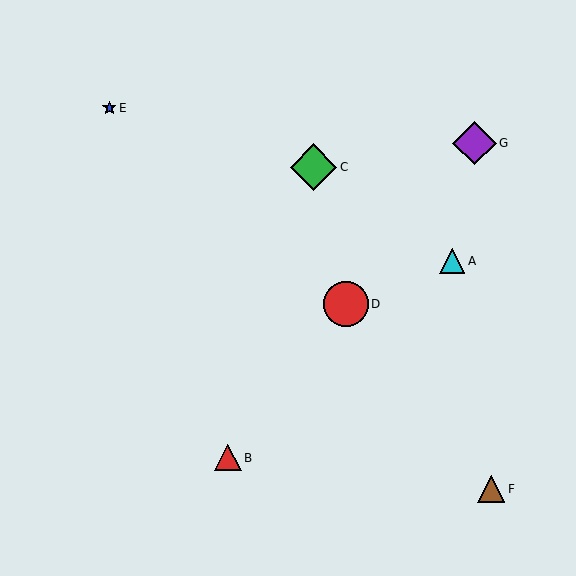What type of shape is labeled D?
Shape D is a red circle.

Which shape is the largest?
The green diamond (labeled C) is the largest.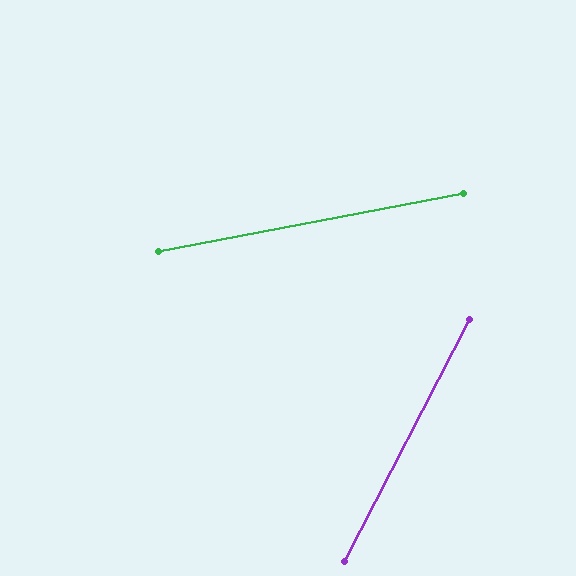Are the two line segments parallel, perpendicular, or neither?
Neither parallel nor perpendicular — they differ by about 52°.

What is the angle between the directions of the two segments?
Approximately 52 degrees.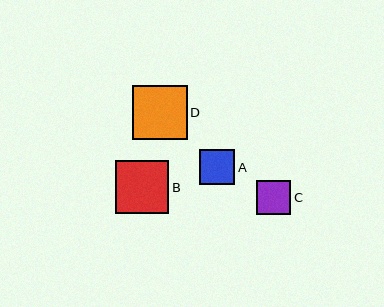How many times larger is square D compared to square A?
Square D is approximately 1.5 times the size of square A.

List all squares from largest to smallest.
From largest to smallest: D, B, A, C.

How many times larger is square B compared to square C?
Square B is approximately 1.6 times the size of square C.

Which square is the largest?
Square D is the largest with a size of approximately 54 pixels.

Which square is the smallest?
Square C is the smallest with a size of approximately 34 pixels.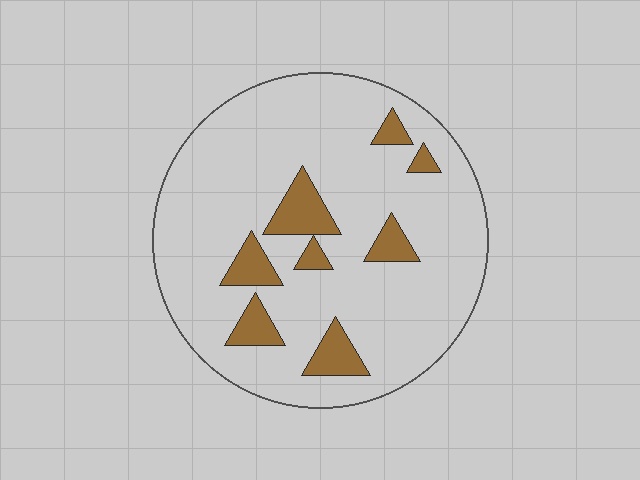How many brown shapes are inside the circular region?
8.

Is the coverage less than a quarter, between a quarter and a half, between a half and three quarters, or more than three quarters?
Less than a quarter.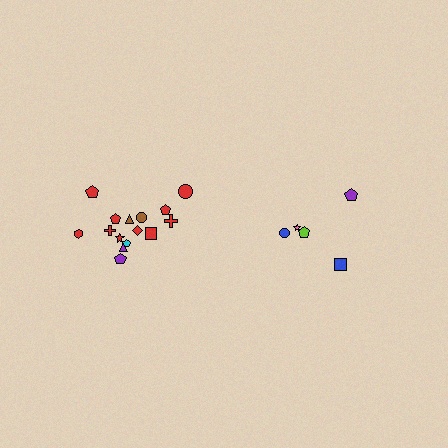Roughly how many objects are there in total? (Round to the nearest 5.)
Roughly 20 objects in total.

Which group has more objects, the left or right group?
The left group.